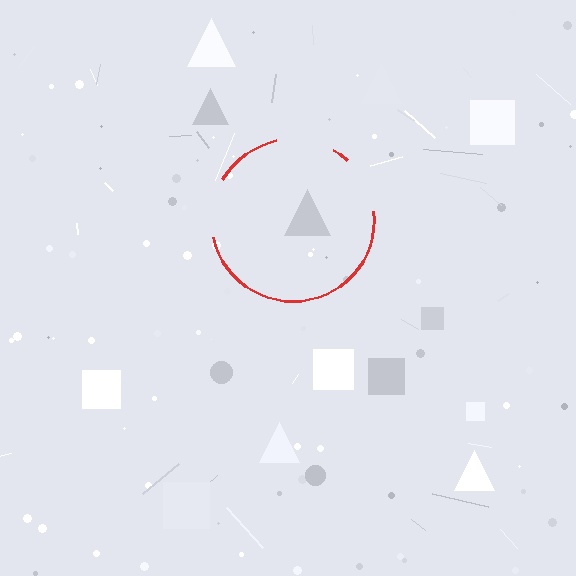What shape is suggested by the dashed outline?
The dashed outline suggests a circle.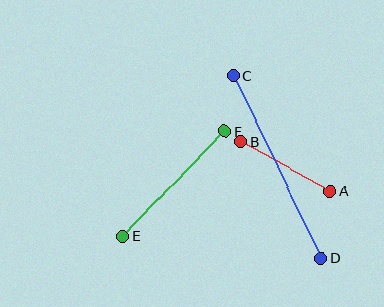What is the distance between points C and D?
The distance is approximately 203 pixels.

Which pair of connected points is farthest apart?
Points C and D are farthest apart.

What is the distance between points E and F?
The distance is approximately 147 pixels.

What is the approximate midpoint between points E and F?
The midpoint is at approximately (174, 184) pixels.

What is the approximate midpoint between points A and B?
The midpoint is at approximately (286, 166) pixels.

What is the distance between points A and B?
The distance is approximately 102 pixels.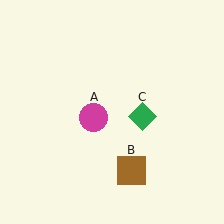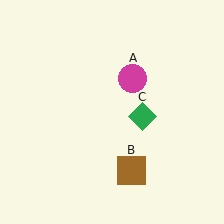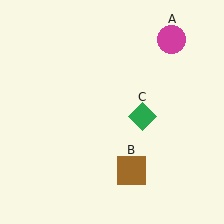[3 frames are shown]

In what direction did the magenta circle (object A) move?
The magenta circle (object A) moved up and to the right.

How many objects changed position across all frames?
1 object changed position: magenta circle (object A).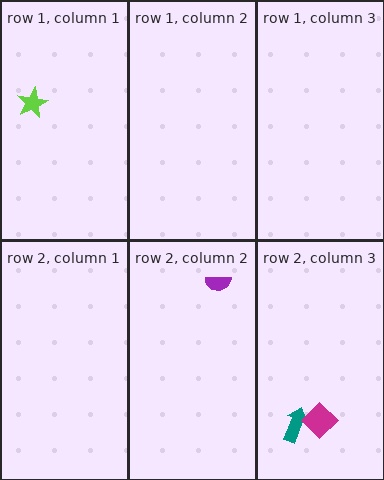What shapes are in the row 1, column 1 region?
The lime star.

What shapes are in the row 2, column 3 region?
The teal arrow, the magenta diamond.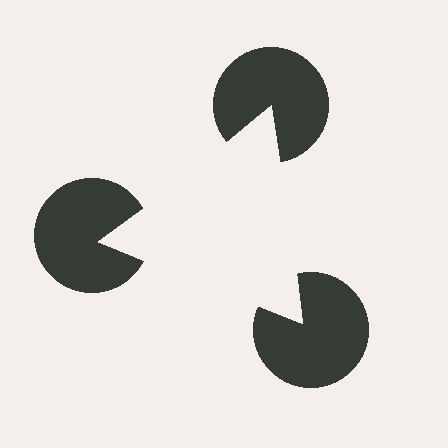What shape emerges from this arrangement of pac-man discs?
An illusory triangle — its edges are inferred from the aligned wedge cuts in the pac-man discs, not physically drawn.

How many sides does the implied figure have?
3 sides.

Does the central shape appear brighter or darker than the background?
It typically appears slightly brighter than the background, even though no actual brightness change is drawn.